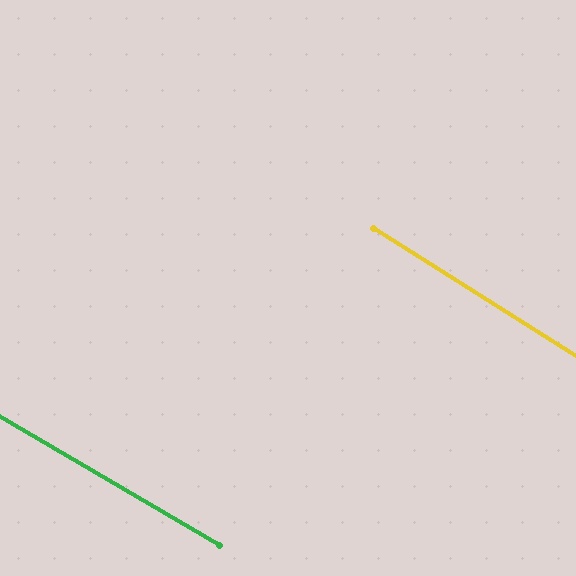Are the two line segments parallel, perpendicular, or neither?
Parallel — their directions differ by only 1.9°.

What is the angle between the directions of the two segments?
Approximately 2 degrees.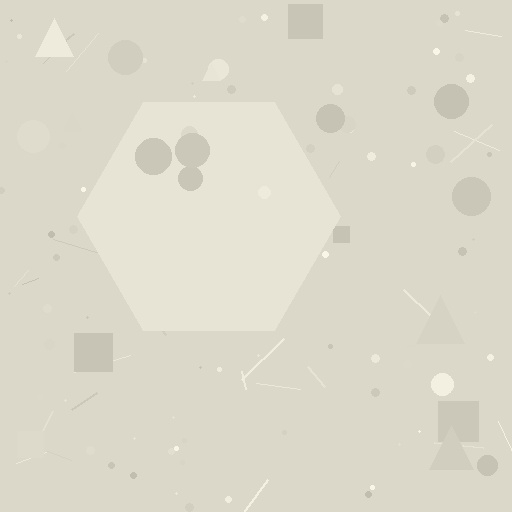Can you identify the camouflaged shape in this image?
The camouflaged shape is a hexagon.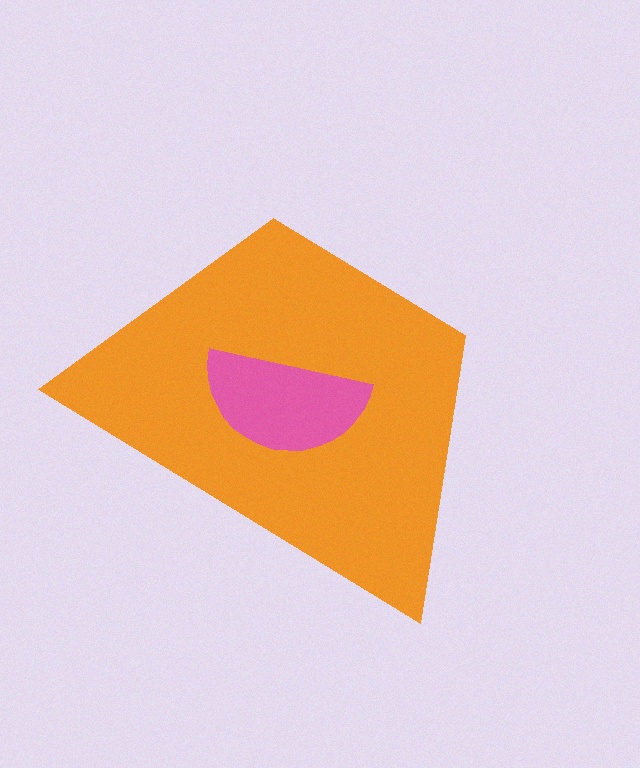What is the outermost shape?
The orange trapezoid.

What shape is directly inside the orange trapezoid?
The pink semicircle.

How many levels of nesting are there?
2.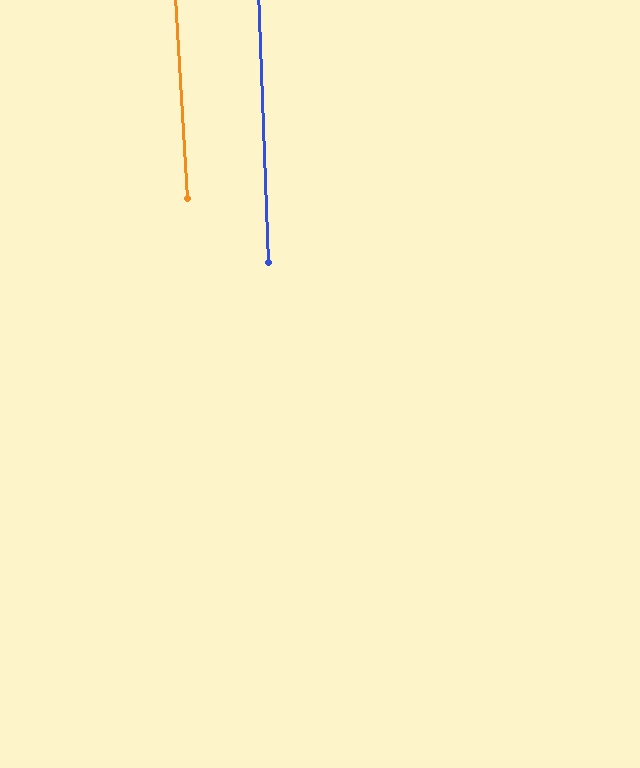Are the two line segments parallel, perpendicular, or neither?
Parallel — their directions differ by only 1.1°.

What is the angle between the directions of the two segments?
Approximately 1 degree.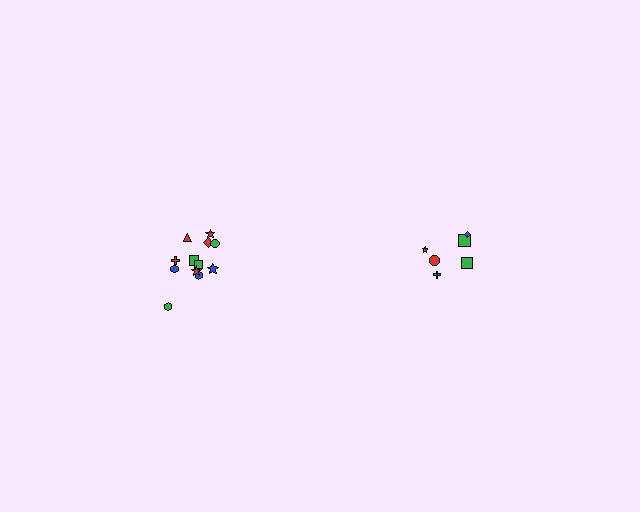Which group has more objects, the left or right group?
The left group.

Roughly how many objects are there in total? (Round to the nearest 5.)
Roughly 20 objects in total.